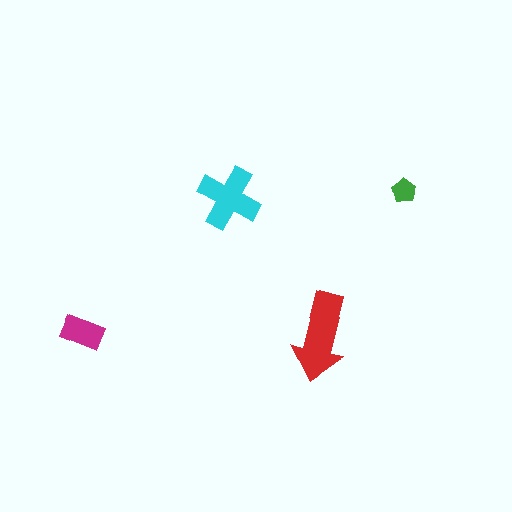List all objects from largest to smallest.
The red arrow, the cyan cross, the magenta rectangle, the green pentagon.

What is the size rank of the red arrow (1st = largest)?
1st.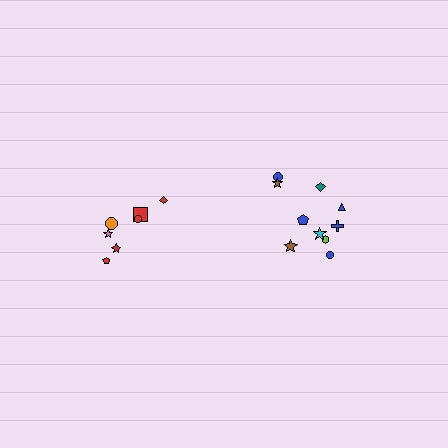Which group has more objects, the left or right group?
The right group.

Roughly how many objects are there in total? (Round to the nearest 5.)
Roughly 15 objects in total.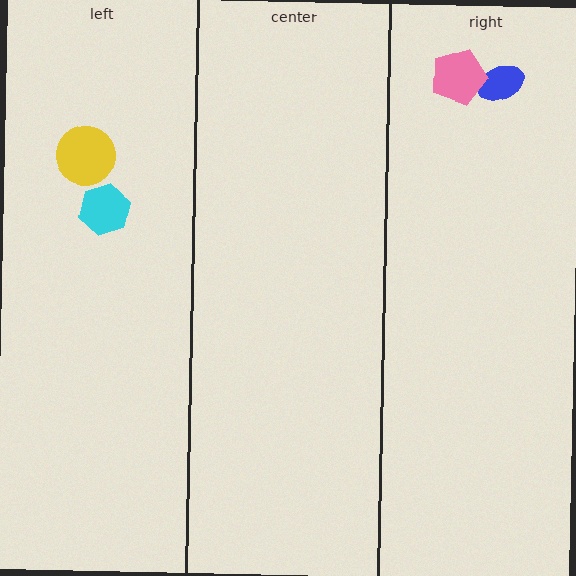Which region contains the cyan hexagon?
The left region.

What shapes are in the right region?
The blue ellipse, the pink pentagon.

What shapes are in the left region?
The cyan hexagon, the yellow circle.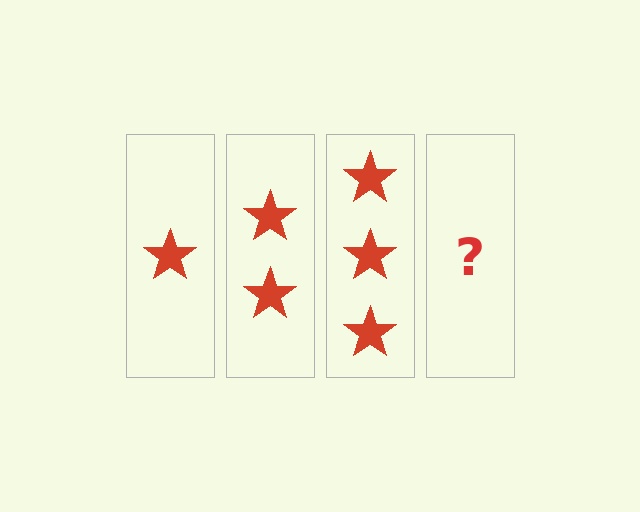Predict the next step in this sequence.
The next step is 4 stars.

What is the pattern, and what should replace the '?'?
The pattern is that each step adds one more star. The '?' should be 4 stars.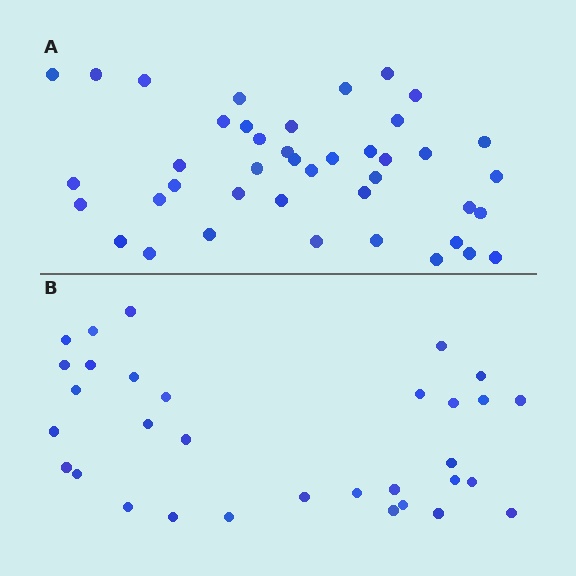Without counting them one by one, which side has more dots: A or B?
Region A (the top region) has more dots.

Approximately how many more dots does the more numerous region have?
Region A has roughly 10 or so more dots than region B.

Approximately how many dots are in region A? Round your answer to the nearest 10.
About 40 dots. (The exact count is 42, which rounds to 40.)